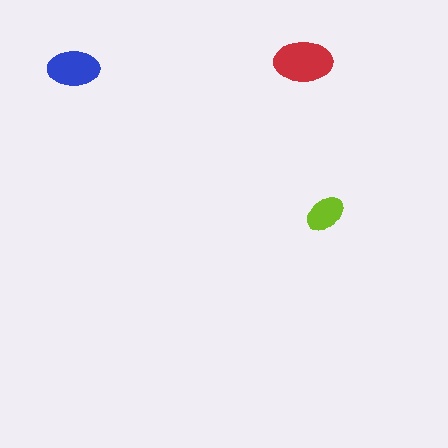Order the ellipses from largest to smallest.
the red one, the blue one, the lime one.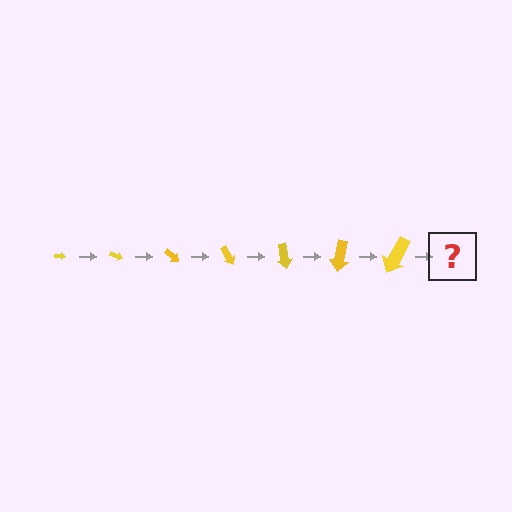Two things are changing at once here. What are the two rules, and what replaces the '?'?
The two rules are that the arrow grows larger each step and it rotates 20 degrees each step. The '?' should be an arrow, larger than the previous one and rotated 140 degrees from the start.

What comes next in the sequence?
The next element should be an arrow, larger than the previous one and rotated 140 degrees from the start.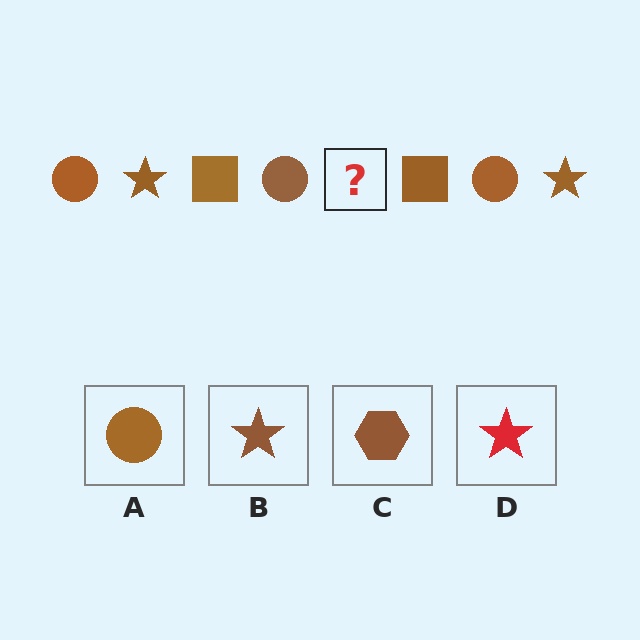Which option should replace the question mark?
Option B.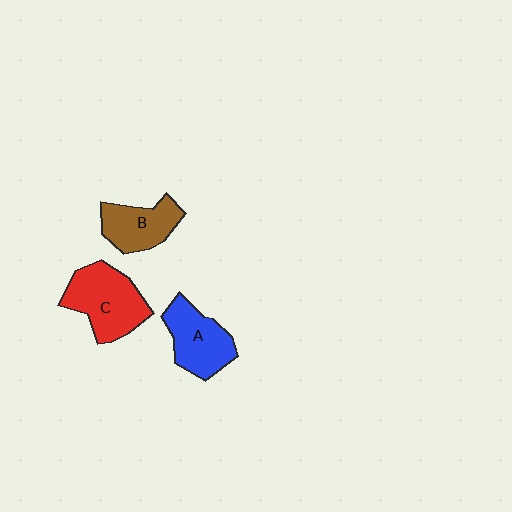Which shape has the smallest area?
Shape B (brown).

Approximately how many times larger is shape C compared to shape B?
Approximately 1.4 times.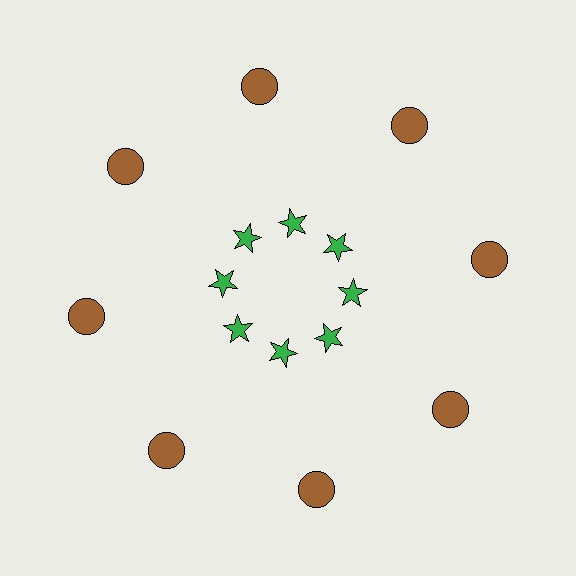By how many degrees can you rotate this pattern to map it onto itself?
The pattern maps onto itself every 45 degrees of rotation.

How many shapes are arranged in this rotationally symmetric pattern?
There are 16 shapes, arranged in 8 groups of 2.